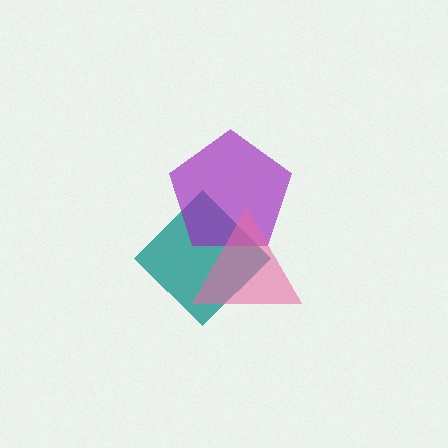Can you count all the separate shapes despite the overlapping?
Yes, there are 3 separate shapes.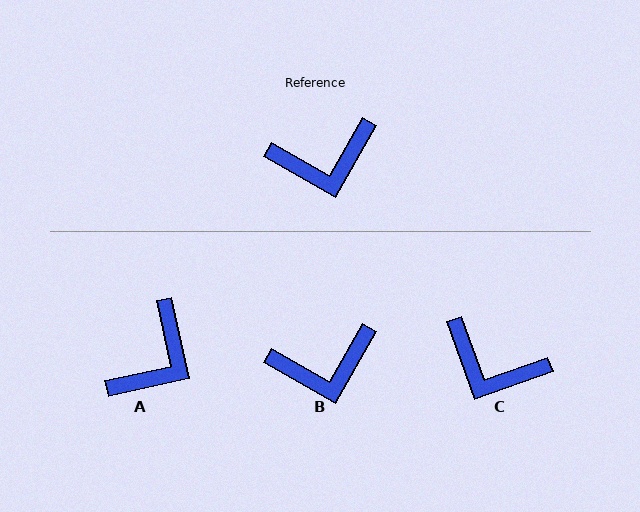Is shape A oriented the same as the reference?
No, it is off by about 42 degrees.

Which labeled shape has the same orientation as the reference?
B.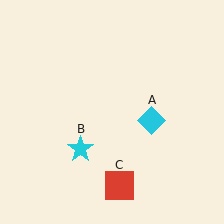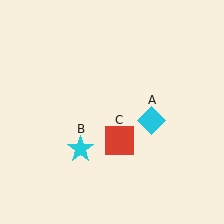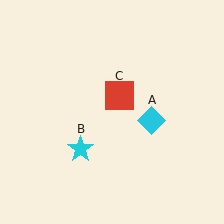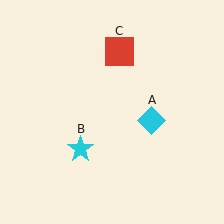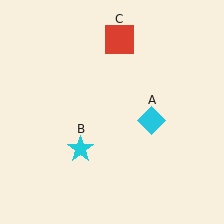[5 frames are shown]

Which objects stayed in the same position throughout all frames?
Cyan diamond (object A) and cyan star (object B) remained stationary.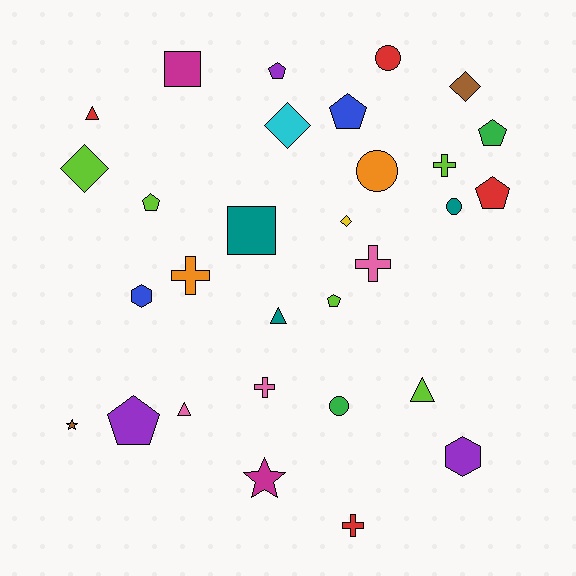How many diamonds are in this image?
There are 4 diamonds.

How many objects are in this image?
There are 30 objects.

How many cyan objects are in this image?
There is 1 cyan object.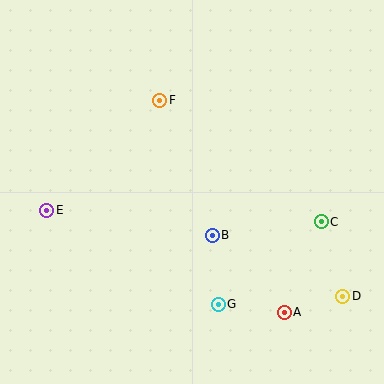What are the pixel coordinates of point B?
Point B is at (212, 235).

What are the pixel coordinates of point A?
Point A is at (284, 312).